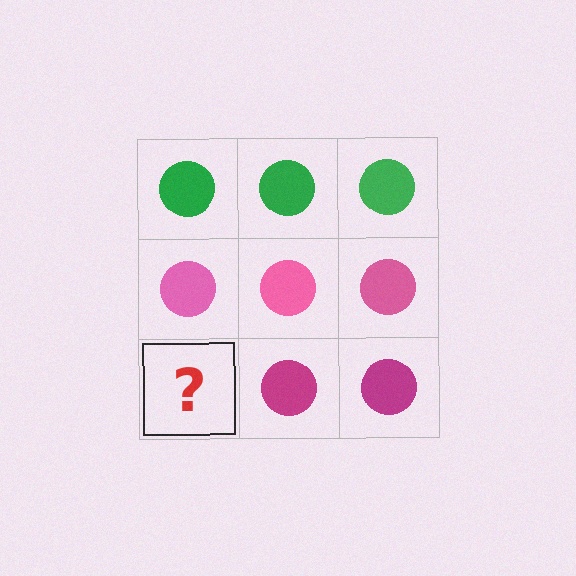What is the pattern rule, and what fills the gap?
The rule is that each row has a consistent color. The gap should be filled with a magenta circle.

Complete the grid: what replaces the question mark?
The question mark should be replaced with a magenta circle.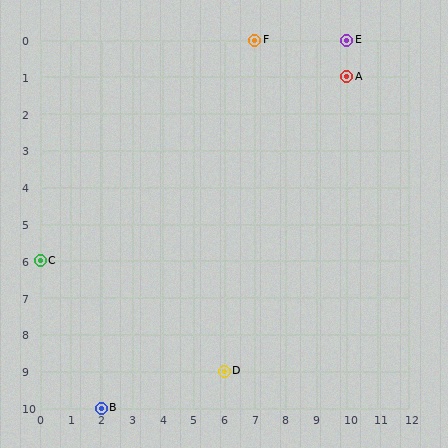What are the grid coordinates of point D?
Point D is at grid coordinates (6, 9).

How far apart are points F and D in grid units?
Points F and D are 1 column and 9 rows apart (about 9.1 grid units diagonally).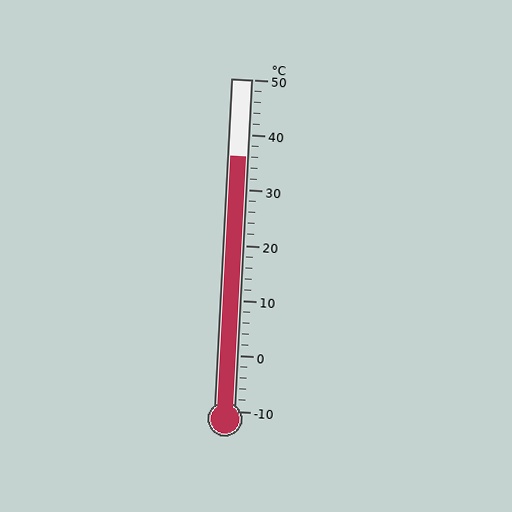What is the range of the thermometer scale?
The thermometer scale ranges from -10°C to 50°C.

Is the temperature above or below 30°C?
The temperature is above 30°C.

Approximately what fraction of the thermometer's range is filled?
The thermometer is filled to approximately 75% of its range.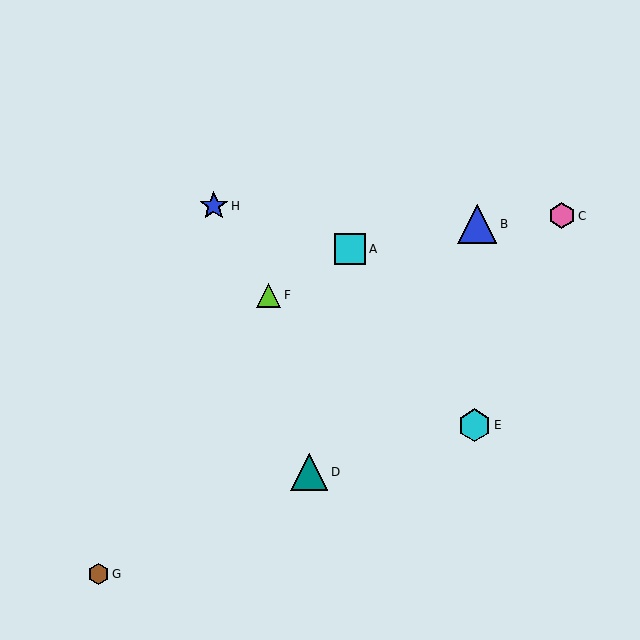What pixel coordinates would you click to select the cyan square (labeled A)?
Click at (350, 249) to select the cyan square A.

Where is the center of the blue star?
The center of the blue star is at (214, 206).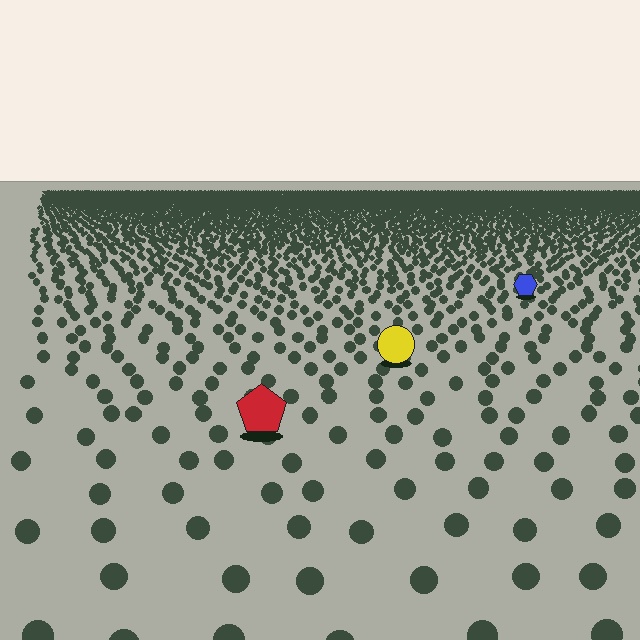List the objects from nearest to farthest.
From nearest to farthest: the red pentagon, the yellow circle, the blue hexagon.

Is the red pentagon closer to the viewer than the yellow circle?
Yes. The red pentagon is closer — you can tell from the texture gradient: the ground texture is coarser near it.